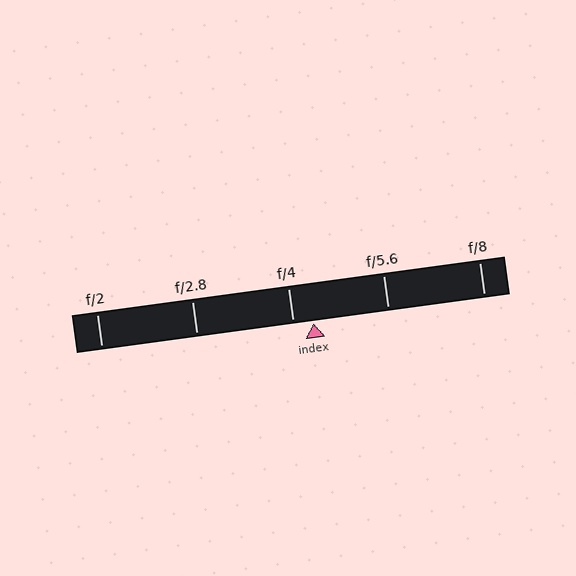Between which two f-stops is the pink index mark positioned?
The index mark is between f/4 and f/5.6.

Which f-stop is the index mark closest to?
The index mark is closest to f/4.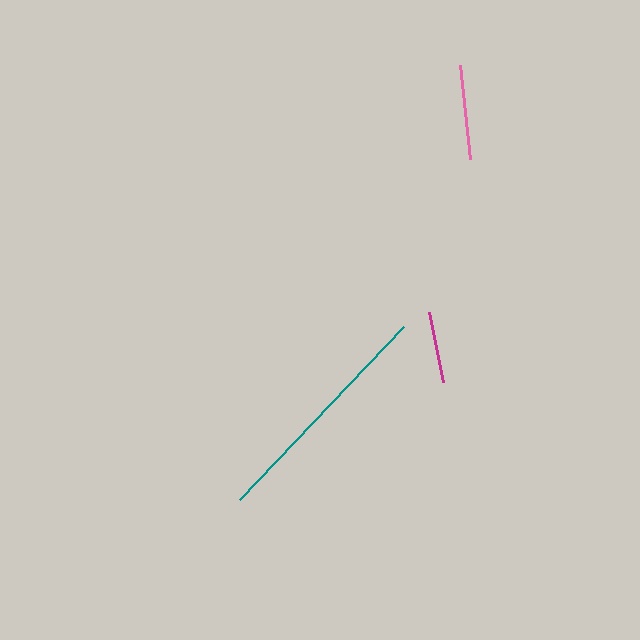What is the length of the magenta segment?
The magenta segment is approximately 71 pixels long.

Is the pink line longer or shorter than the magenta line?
The pink line is longer than the magenta line.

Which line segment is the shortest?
The magenta line is the shortest at approximately 71 pixels.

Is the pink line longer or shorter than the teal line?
The teal line is longer than the pink line.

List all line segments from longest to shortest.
From longest to shortest: teal, pink, magenta.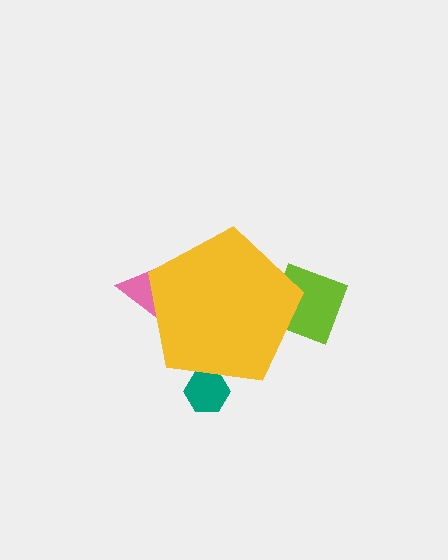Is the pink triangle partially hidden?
Yes, the pink triangle is partially hidden behind the yellow pentagon.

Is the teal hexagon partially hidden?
Yes, the teal hexagon is partially hidden behind the yellow pentagon.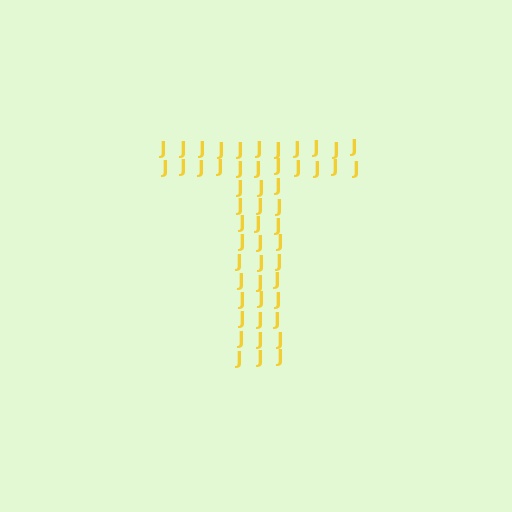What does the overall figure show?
The overall figure shows the letter T.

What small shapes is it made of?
It is made of small letter J's.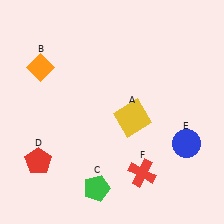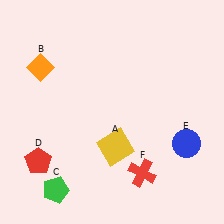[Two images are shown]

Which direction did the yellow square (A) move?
The yellow square (A) moved down.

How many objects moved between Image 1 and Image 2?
2 objects moved between the two images.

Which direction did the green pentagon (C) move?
The green pentagon (C) moved left.